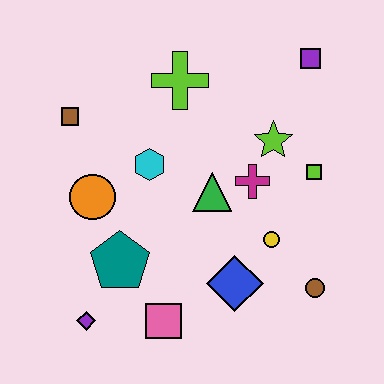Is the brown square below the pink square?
No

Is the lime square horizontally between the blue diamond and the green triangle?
No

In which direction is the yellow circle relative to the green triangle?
The yellow circle is to the right of the green triangle.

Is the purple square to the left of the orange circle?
No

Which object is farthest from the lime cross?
The purple diamond is farthest from the lime cross.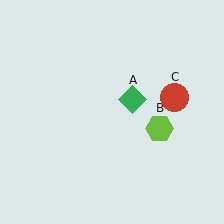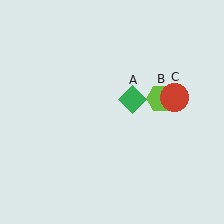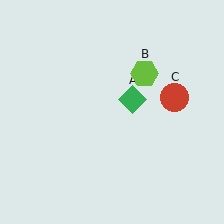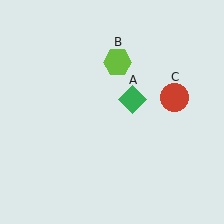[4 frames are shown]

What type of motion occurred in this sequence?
The lime hexagon (object B) rotated counterclockwise around the center of the scene.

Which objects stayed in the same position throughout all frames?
Green diamond (object A) and red circle (object C) remained stationary.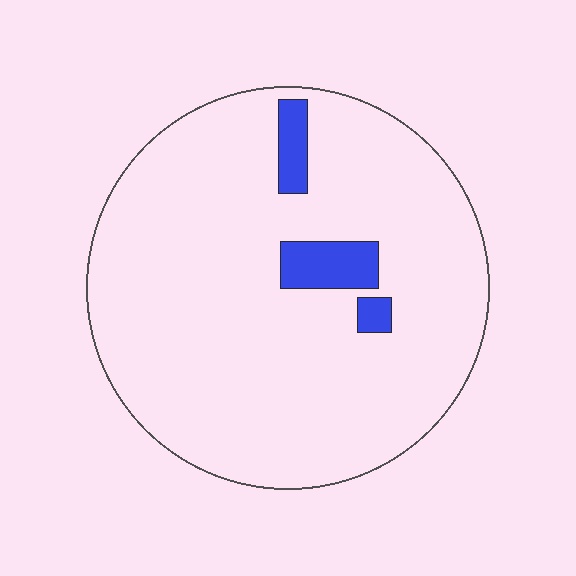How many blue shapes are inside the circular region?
3.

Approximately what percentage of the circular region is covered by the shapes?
Approximately 5%.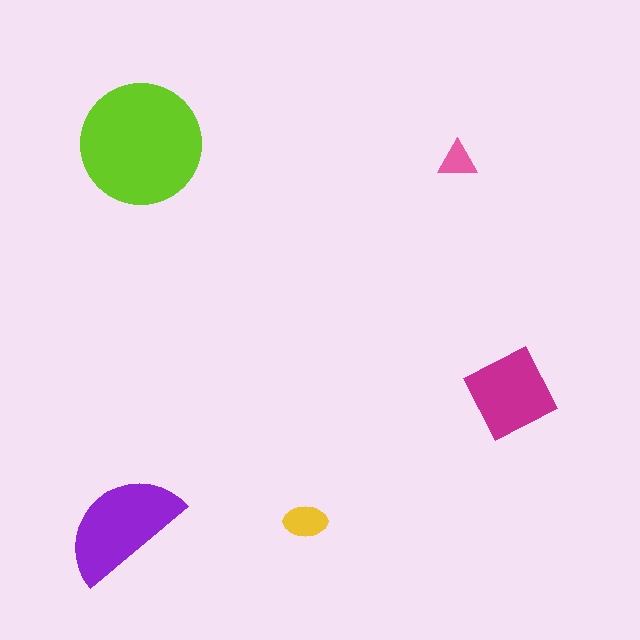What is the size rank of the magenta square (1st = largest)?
3rd.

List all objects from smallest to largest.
The pink triangle, the yellow ellipse, the magenta square, the purple semicircle, the lime circle.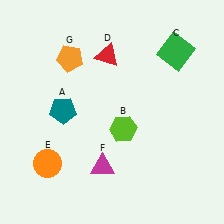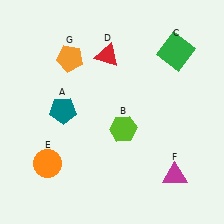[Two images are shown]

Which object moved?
The magenta triangle (F) moved right.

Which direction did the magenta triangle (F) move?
The magenta triangle (F) moved right.